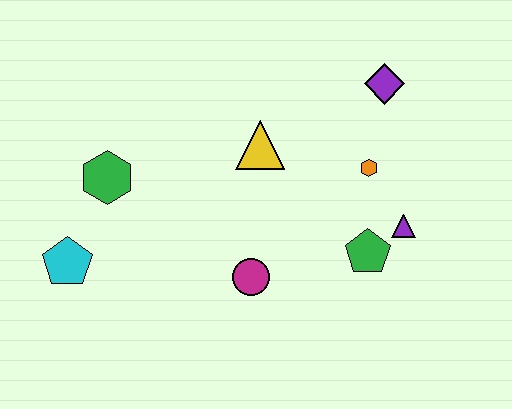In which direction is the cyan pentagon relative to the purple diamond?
The cyan pentagon is to the left of the purple diamond.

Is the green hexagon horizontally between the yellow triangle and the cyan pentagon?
Yes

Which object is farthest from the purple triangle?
The cyan pentagon is farthest from the purple triangle.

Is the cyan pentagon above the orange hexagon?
No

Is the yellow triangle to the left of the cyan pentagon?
No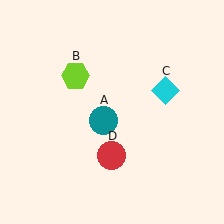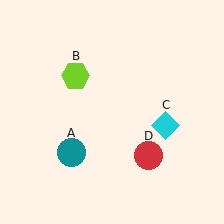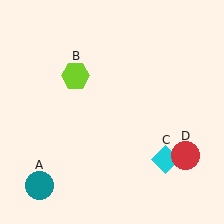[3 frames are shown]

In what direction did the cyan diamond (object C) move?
The cyan diamond (object C) moved down.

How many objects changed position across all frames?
3 objects changed position: teal circle (object A), cyan diamond (object C), red circle (object D).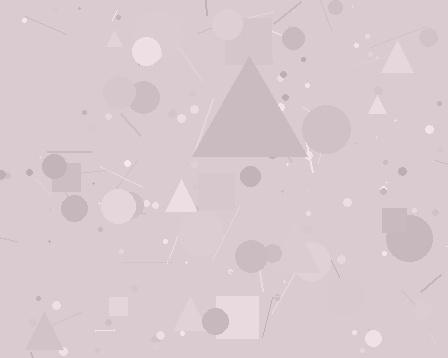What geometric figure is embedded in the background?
A triangle is embedded in the background.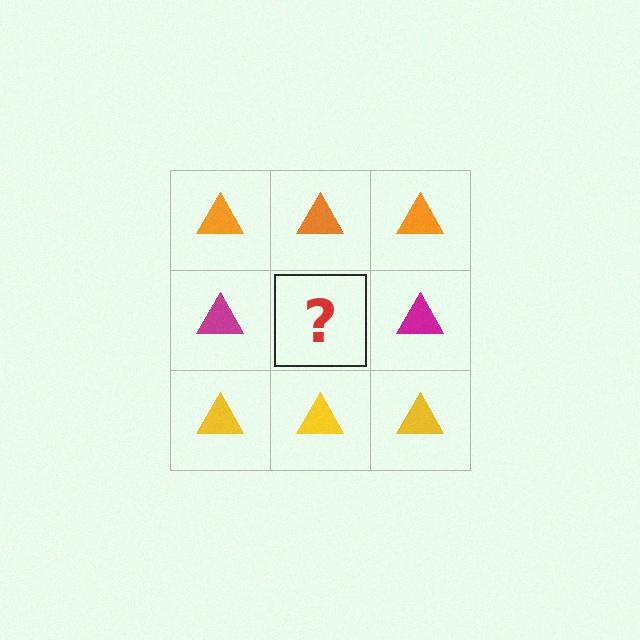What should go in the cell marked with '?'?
The missing cell should contain a magenta triangle.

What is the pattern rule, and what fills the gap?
The rule is that each row has a consistent color. The gap should be filled with a magenta triangle.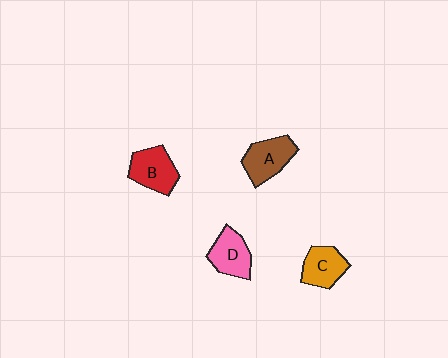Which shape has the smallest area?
Shape C (orange).